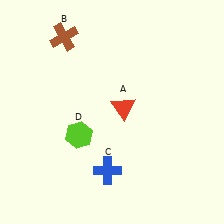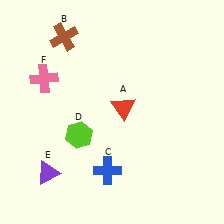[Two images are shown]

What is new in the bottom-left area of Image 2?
A purple triangle (E) was added in the bottom-left area of Image 2.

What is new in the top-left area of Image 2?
A pink cross (F) was added in the top-left area of Image 2.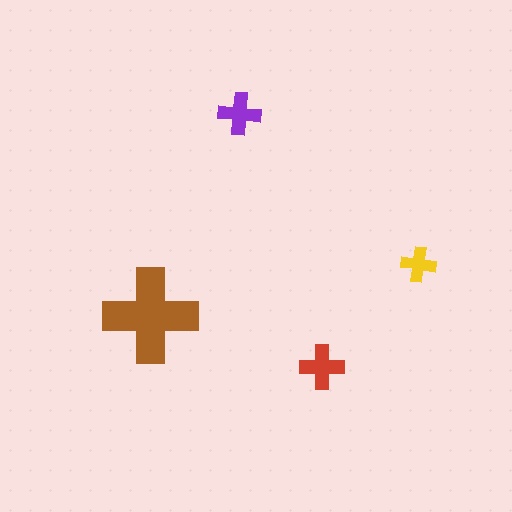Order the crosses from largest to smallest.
the brown one, the red one, the purple one, the yellow one.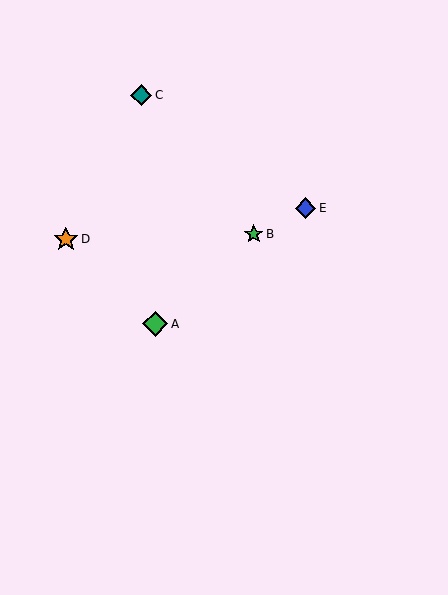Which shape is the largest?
The green diamond (labeled A) is the largest.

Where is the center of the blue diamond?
The center of the blue diamond is at (305, 208).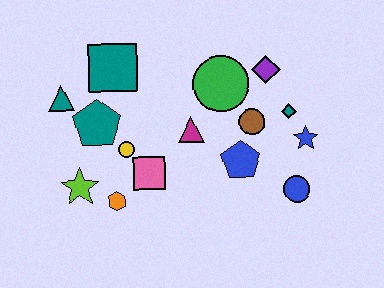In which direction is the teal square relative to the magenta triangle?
The teal square is to the left of the magenta triangle.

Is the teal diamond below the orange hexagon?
No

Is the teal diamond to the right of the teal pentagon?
Yes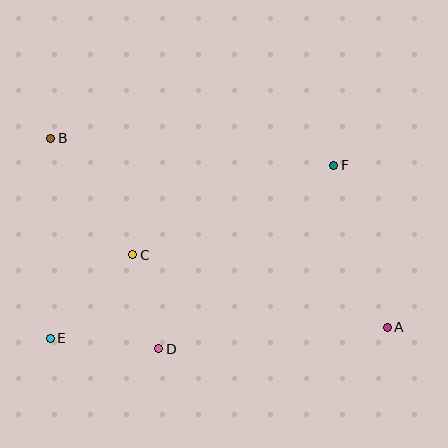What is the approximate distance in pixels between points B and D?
The distance between B and D is approximately 237 pixels.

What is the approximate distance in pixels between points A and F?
The distance between A and F is approximately 170 pixels.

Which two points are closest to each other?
Points C and D are closest to each other.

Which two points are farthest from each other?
Points A and B are farthest from each other.